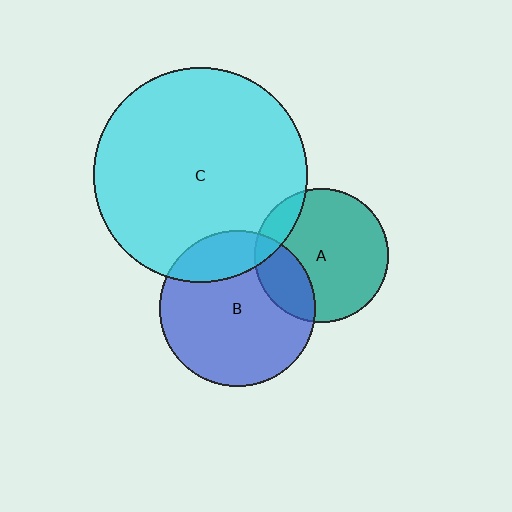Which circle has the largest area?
Circle C (cyan).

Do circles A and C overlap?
Yes.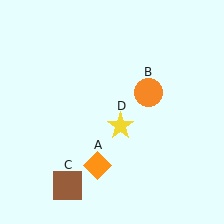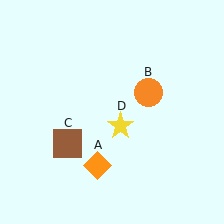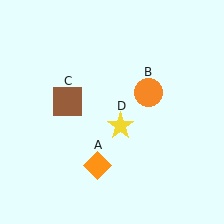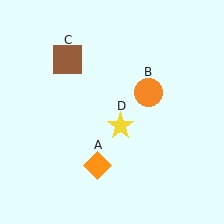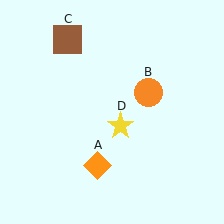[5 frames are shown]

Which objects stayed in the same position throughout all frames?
Orange diamond (object A) and orange circle (object B) and yellow star (object D) remained stationary.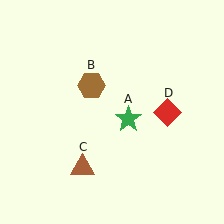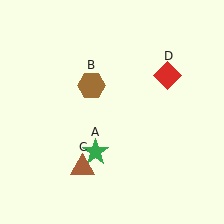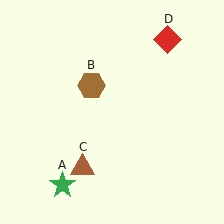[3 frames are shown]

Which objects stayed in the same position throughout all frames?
Brown hexagon (object B) and brown triangle (object C) remained stationary.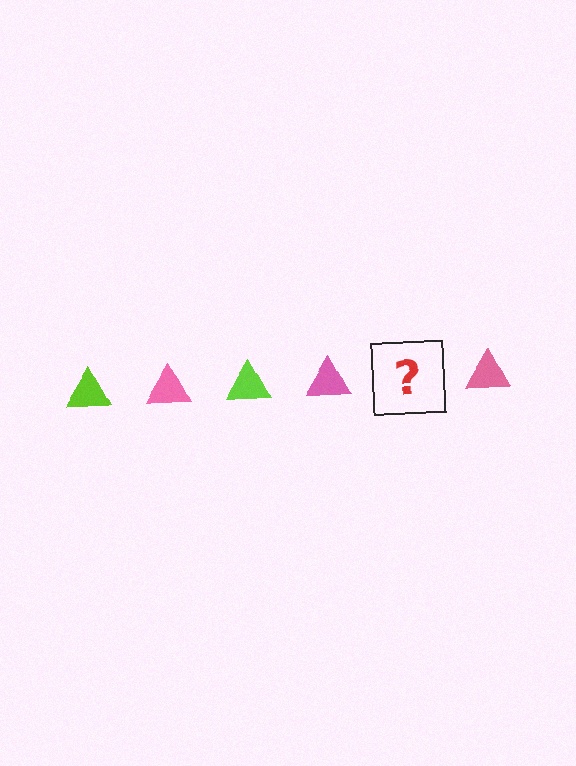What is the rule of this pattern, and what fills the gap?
The rule is that the pattern cycles through lime, pink triangles. The gap should be filled with a lime triangle.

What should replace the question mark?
The question mark should be replaced with a lime triangle.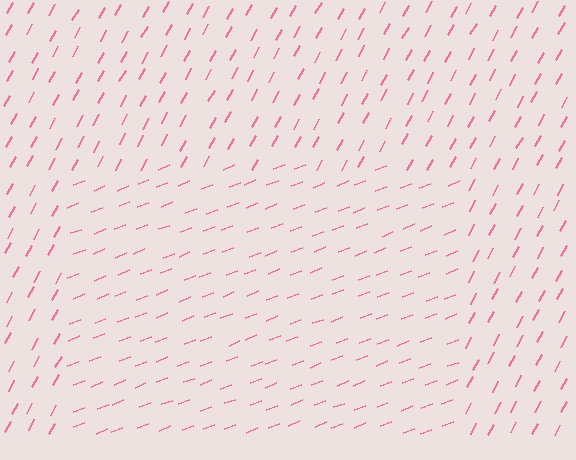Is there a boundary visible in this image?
Yes, there is a texture boundary formed by a change in line orientation.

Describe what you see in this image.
The image is filled with small pink line segments. A rectangle region in the image has lines oriented differently from the surrounding lines, creating a visible texture boundary.